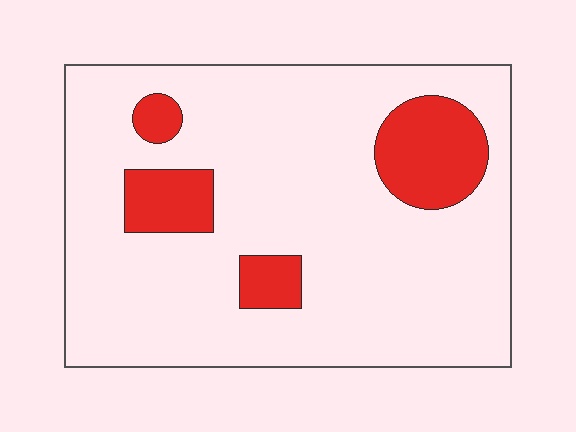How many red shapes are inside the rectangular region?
4.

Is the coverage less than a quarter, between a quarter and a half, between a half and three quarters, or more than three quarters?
Less than a quarter.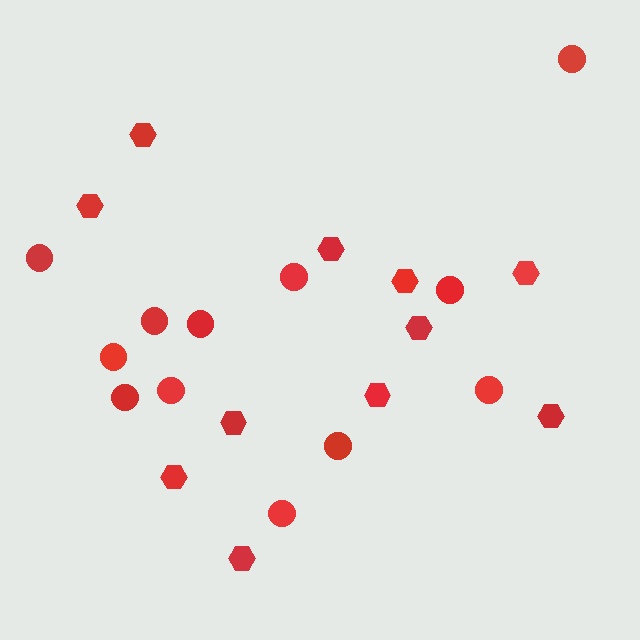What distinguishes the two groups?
There are 2 groups: one group of hexagons (11) and one group of circles (12).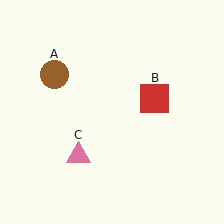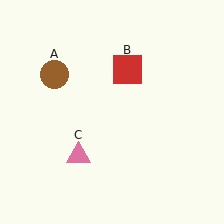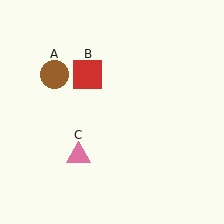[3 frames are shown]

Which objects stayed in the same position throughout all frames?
Brown circle (object A) and pink triangle (object C) remained stationary.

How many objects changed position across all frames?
1 object changed position: red square (object B).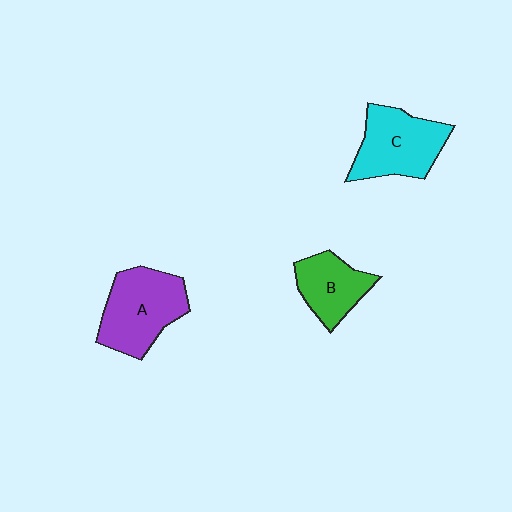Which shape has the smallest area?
Shape B (green).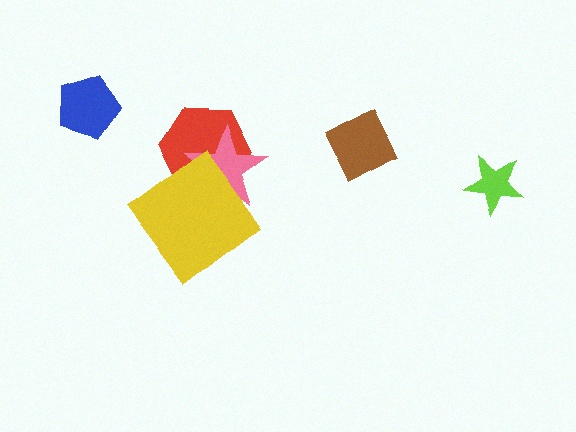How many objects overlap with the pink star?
2 objects overlap with the pink star.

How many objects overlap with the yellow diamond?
2 objects overlap with the yellow diamond.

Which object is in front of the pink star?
The yellow diamond is in front of the pink star.